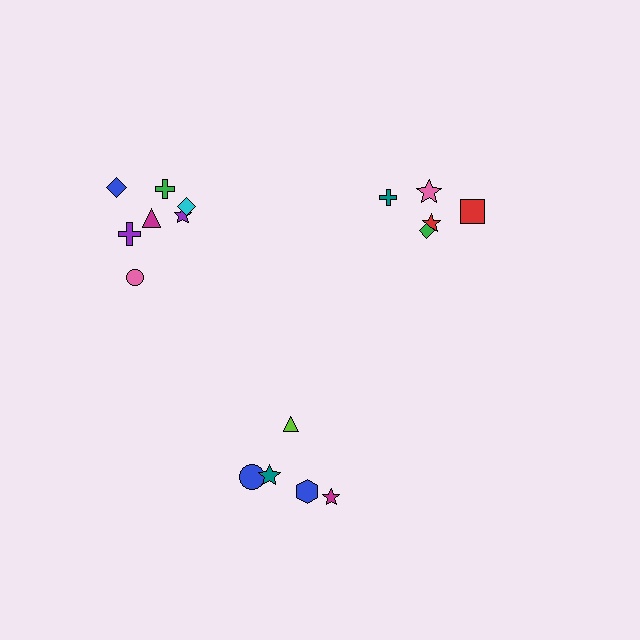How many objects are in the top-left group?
There are 7 objects.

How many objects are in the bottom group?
There are 5 objects.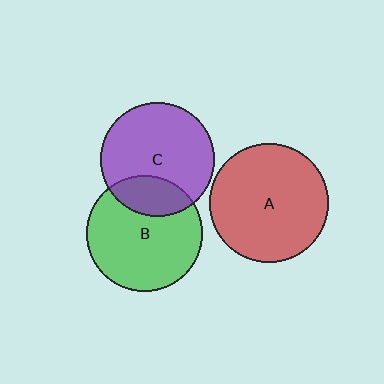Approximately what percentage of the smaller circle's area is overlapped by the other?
Approximately 25%.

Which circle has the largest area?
Circle A (red).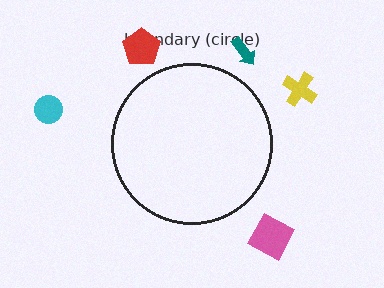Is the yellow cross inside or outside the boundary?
Outside.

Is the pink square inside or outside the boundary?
Outside.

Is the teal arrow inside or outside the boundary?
Outside.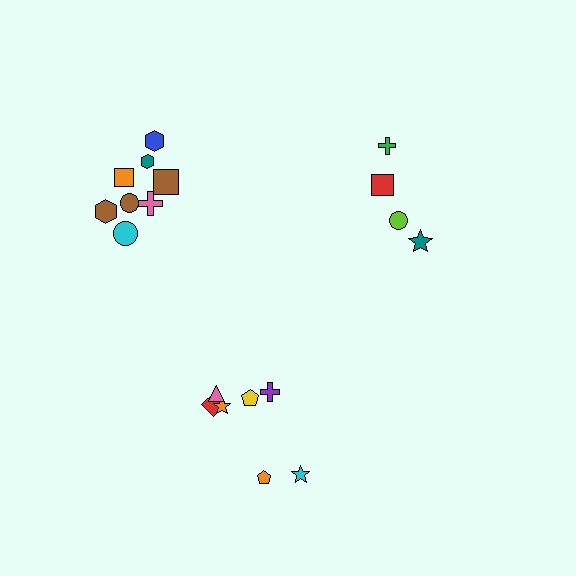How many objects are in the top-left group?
There are 8 objects.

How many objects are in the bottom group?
There are 7 objects.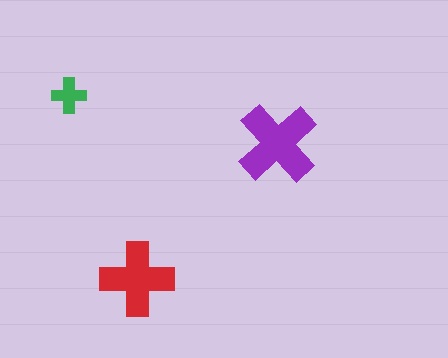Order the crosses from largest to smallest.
the purple one, the red one, the green one.